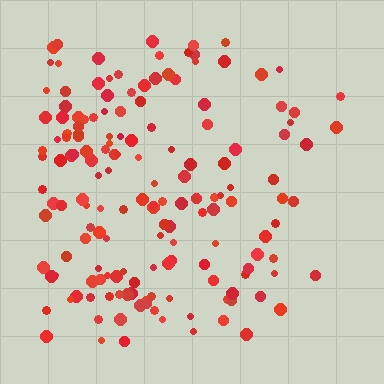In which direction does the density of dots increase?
From right to left, with the left side densest.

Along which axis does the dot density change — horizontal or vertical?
Horizontal.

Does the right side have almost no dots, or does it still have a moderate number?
Still a moderate number, just noticeably fewer than the left.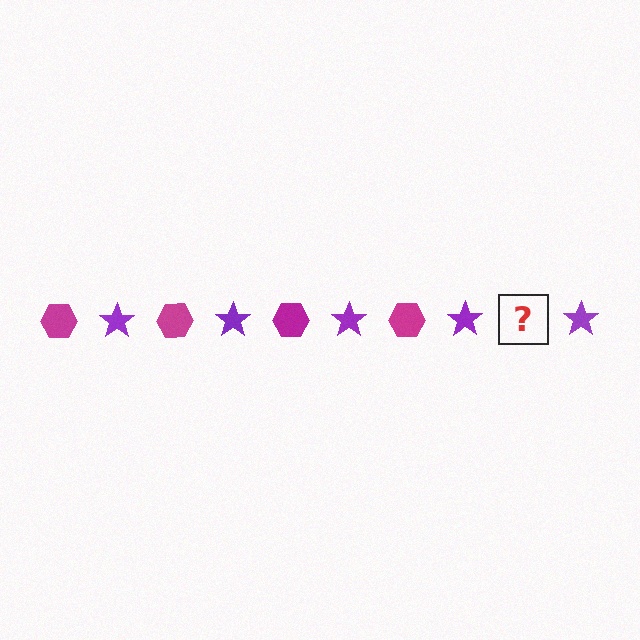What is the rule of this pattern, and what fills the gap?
The rule is that the pattern alternates between magenta hexagon and purple star. The gap should be filled with a magenta hexagon.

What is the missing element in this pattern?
The missing element is a magenta hexagon.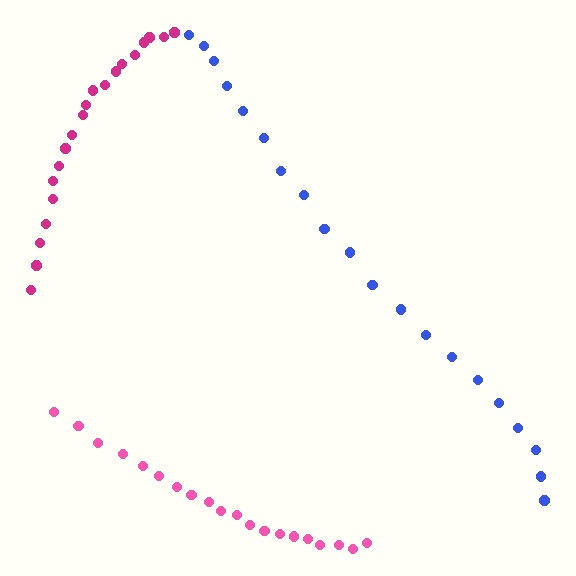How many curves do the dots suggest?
There are 3 distinct paths.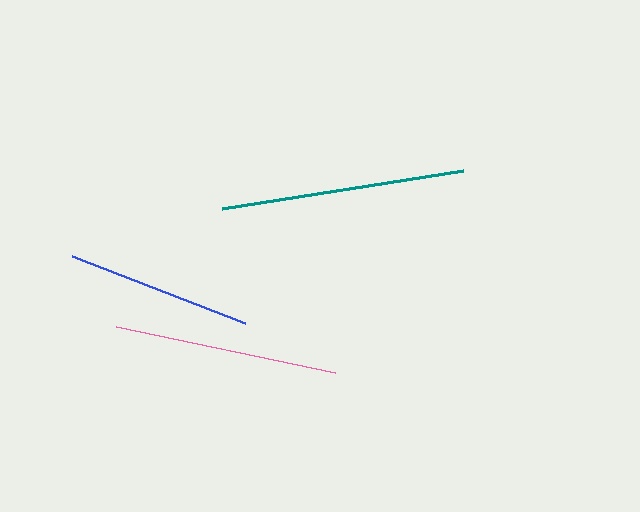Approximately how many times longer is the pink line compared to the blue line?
The pink line is approximately 1.2 times the length of the blue line.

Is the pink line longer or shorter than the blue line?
The pink line is longer than the blue line.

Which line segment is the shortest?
The blue line is the shortest at approximately 186 pixels.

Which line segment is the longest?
The teal line is the longest at approximately 243 pixels.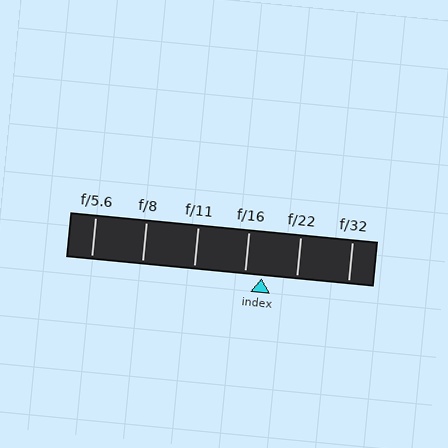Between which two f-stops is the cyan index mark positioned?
The index mark is between f/16 and f/22.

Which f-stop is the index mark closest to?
The index mark is closest to f/16.